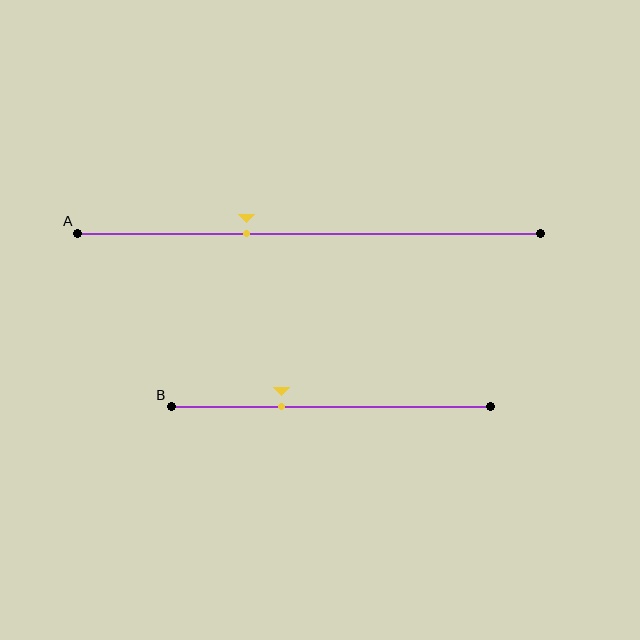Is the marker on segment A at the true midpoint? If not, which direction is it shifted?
No, the marker on segment A is shifted to the left by about 13% of the segment length.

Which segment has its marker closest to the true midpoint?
Segment A has its marker closest to the true midpoint.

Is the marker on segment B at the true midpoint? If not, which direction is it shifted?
No, the marker on segment B is shifted to the left by about 15% of the segment length.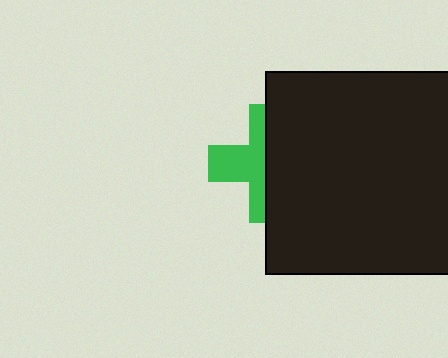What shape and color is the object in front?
The object in front is a black square.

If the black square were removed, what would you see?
You would see the complete green cross.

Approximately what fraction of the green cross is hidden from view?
Roughly 53% of the green cross is hidden behind the black square.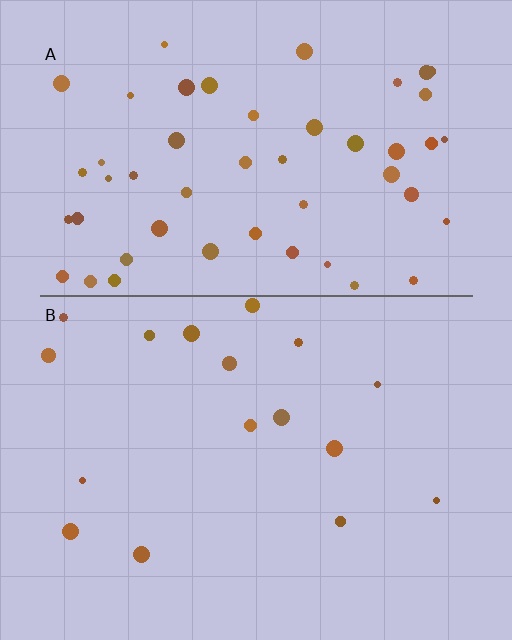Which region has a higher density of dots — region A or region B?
A (the top).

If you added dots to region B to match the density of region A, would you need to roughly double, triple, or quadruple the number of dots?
Approximately triple.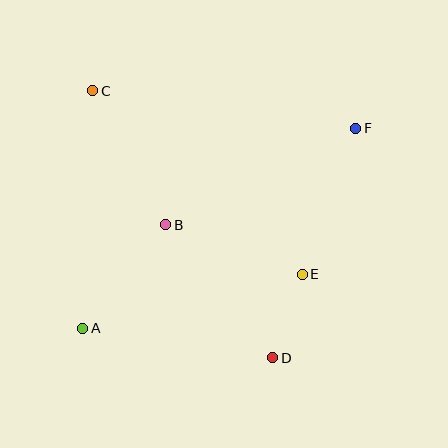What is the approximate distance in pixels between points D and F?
The distance between D and F is approximately 244 pixels.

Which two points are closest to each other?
Points D and E are closest to each other.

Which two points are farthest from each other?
Points A and F are farthest from each other.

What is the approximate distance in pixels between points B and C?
The distance between B and C is approximately 153 pixels.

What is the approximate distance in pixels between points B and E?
The distance between B and E is approximately 145 pixels.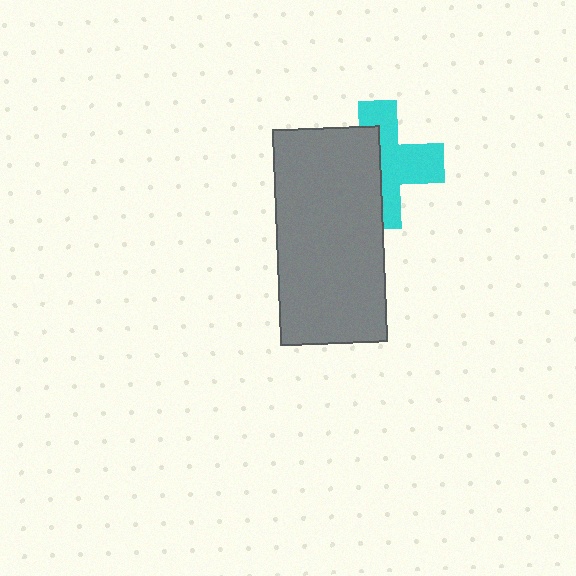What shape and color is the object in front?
The object in front is a gray rectangle.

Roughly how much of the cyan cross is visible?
About half of it is visible (roughly 55%).